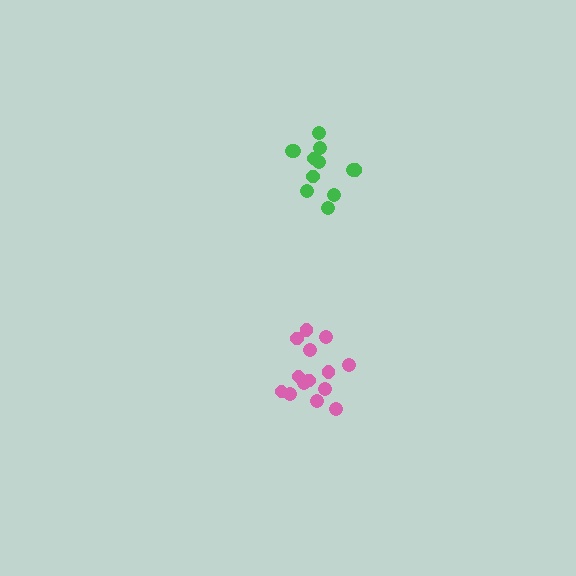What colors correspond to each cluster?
The clusters are colored: green, pink.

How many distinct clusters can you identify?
There are 2 distinct clusters.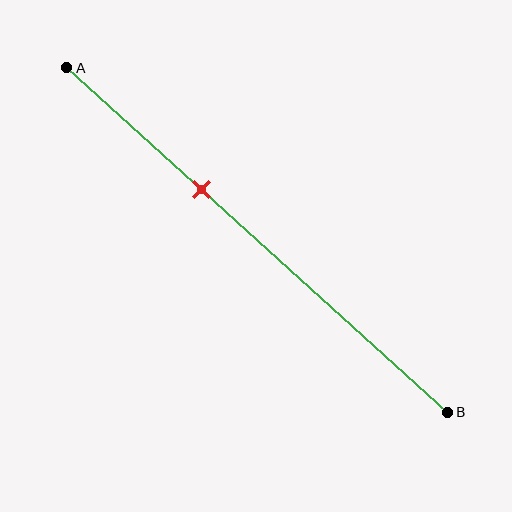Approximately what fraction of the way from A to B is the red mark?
The red mark is approximately 35% of the way from A to B.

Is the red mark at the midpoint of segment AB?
No, the mark is at about 35% from A, not at the 50% midpoint.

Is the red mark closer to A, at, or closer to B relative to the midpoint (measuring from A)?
The red mark is closer to point A than the midpoint of segment AB.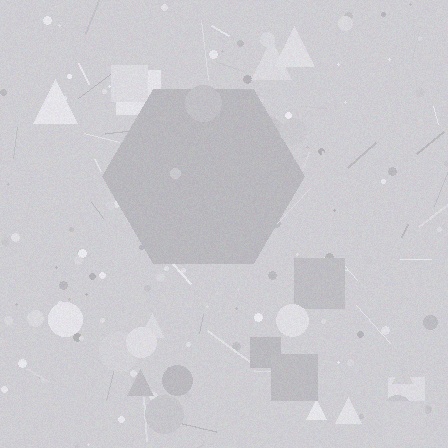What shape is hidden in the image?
A hexagon is hidden in the image.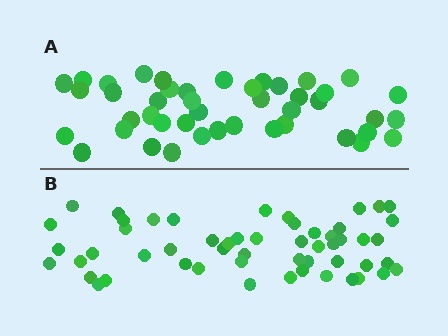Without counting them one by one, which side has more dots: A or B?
Region B (the bottom region) has more dots.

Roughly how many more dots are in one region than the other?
Region B has roughly 10 or so more dots than region A.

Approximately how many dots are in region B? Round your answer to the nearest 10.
About 50 dots. (The exact count is 54, which rounds to 50.)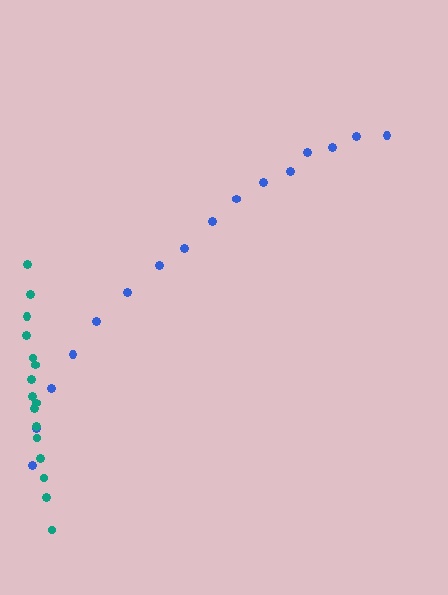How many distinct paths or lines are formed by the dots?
There are 2 distinct paths.